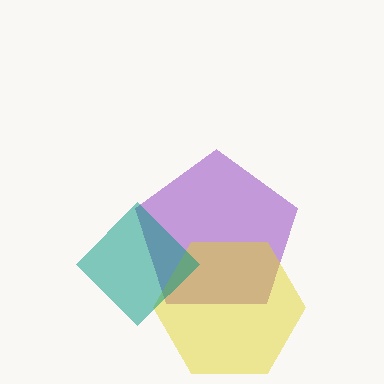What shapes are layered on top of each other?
The layered shapes are: a purple pentagon, a yellow hexagon, a teal diamond.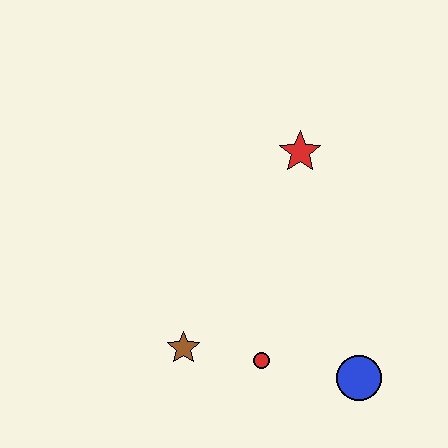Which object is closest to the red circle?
The brown star is closest to the red circle.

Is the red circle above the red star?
No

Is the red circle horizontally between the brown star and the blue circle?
Yes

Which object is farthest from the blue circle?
The red star is farthest from the blue circle.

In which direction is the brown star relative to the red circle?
The brown star is to the left of the red circle.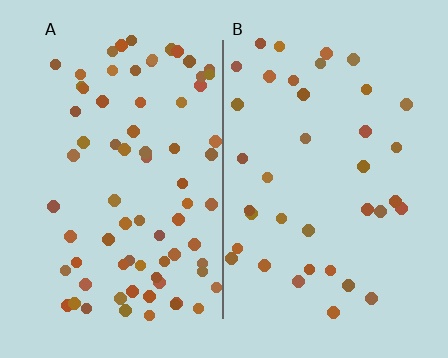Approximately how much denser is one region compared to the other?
Approximately 1.9× — region A over region B.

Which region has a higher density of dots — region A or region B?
A (the left).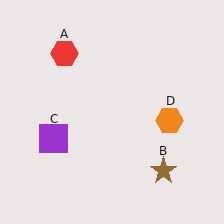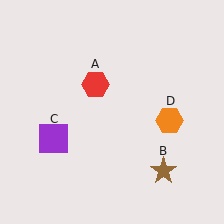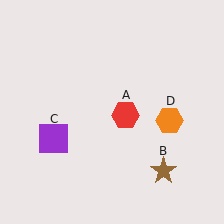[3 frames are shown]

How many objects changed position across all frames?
1 object changed position: red hexagon (object A).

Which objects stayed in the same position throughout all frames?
Brown star (object B) and purple square (object C) and orange hexagon (object D) remained stationary.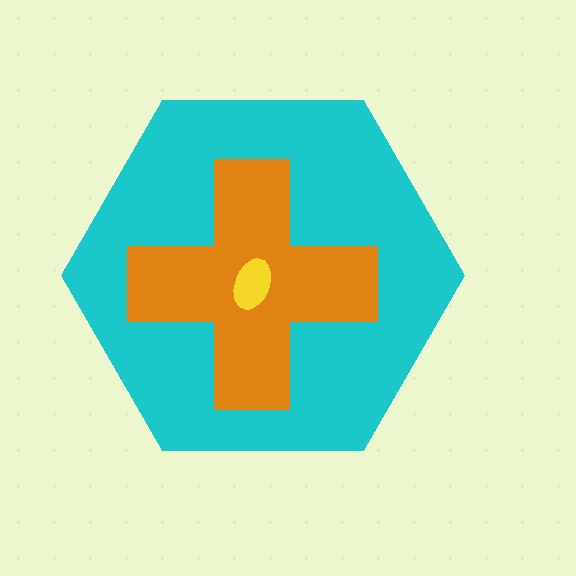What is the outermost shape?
The cyan hexagon.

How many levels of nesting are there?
3.